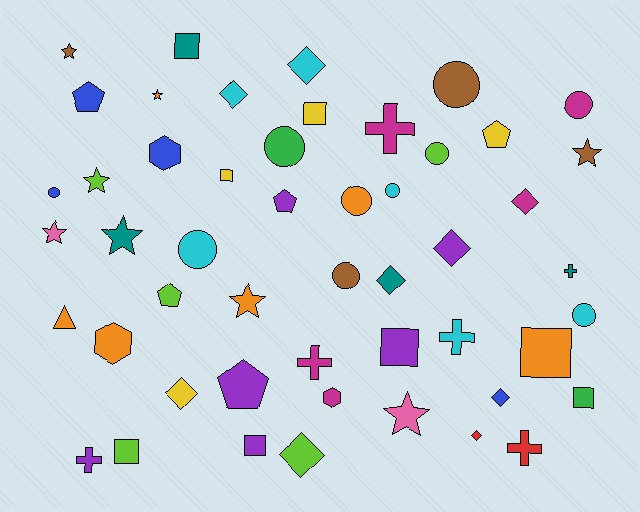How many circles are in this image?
There are 10 circles.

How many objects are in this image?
There are 50 objects.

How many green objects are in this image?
There are 2 green objects.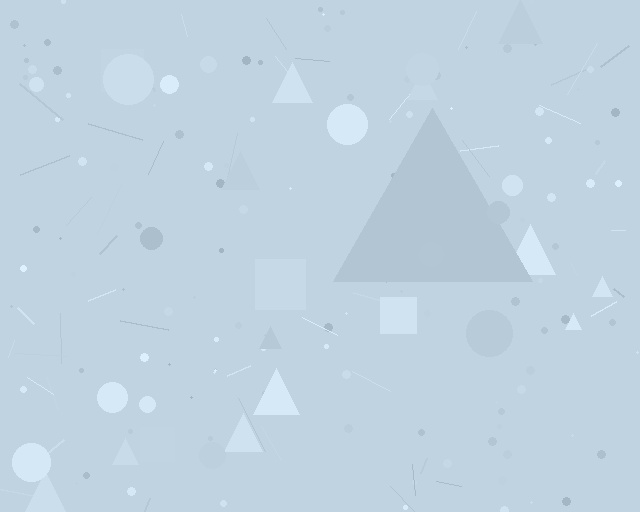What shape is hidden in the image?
A triangle is hidden in the image.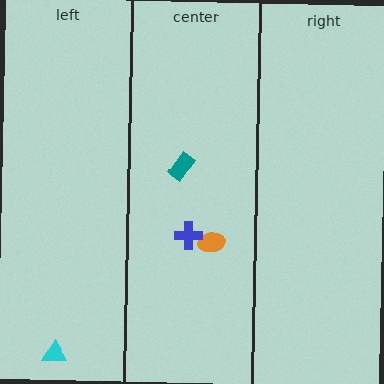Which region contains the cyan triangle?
The left region.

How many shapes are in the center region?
3.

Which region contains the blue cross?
The center region.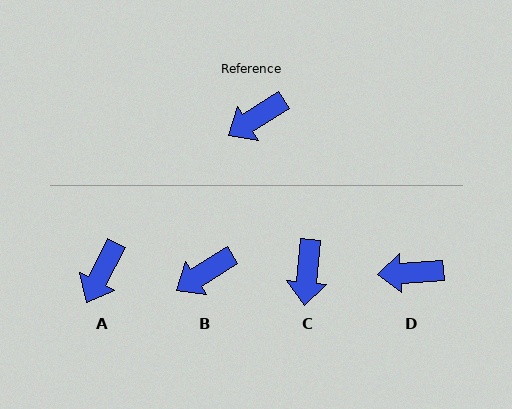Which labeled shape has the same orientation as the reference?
B.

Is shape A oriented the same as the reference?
No, it is off by about 31 degrees.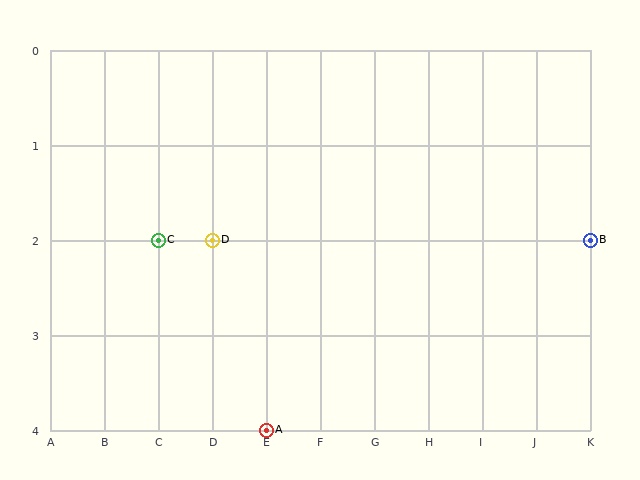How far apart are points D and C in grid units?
Points D and C are 1 column apart.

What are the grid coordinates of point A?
Point A is at grid coordinates (E, 4).